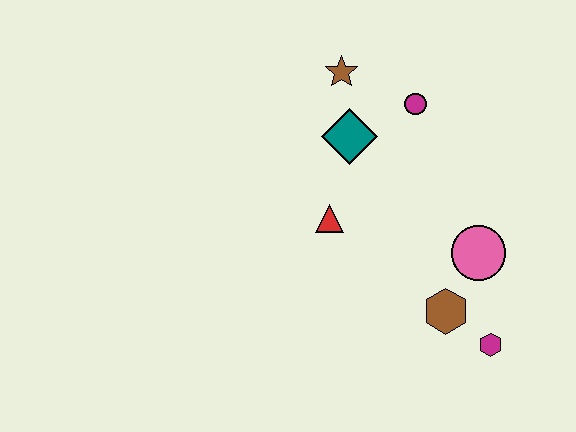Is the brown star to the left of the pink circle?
Yes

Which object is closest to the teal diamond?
The brown star is closest to the teal diamond.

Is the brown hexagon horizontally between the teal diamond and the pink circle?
Yes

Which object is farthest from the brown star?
The magenta hexagon is farthest from the brown star.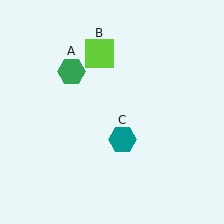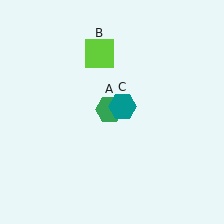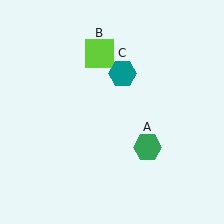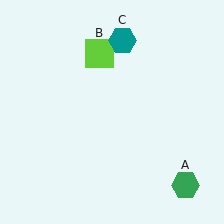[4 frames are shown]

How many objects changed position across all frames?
2 objects changed position: green hexagon (object A), teal hexagon (object C).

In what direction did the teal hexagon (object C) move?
The teal hexagon (object C) moved up.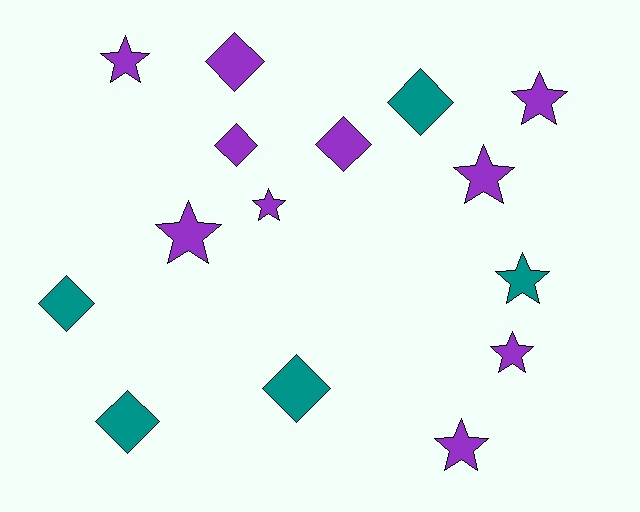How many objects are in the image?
There are 15 objects.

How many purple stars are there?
There are 7 purple stars.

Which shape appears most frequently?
Star, with 8 objects.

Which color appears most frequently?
Purple, with 10 objects.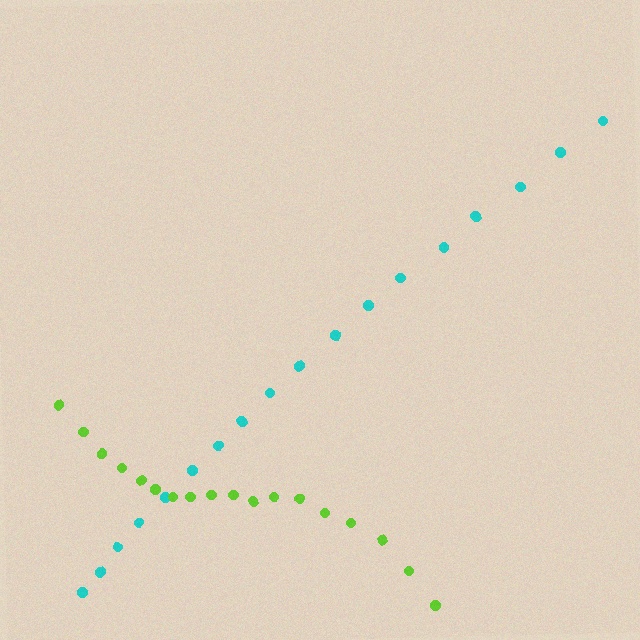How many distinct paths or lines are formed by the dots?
There are 2 distinct paths.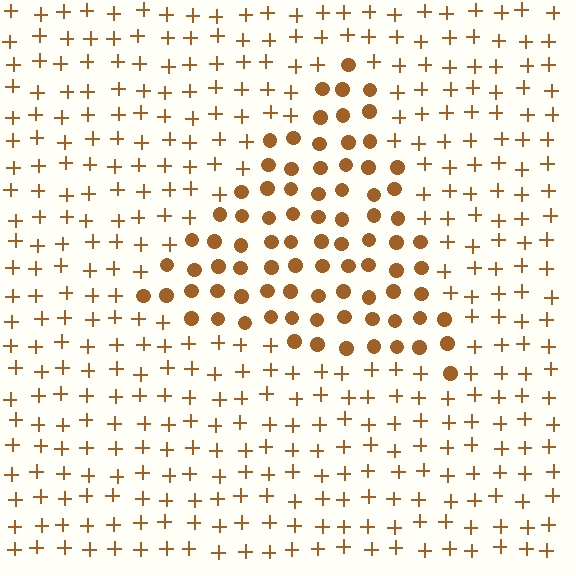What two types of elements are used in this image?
The image uses circles inside the triangle region and plus signs outside it.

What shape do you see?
I see a triangle.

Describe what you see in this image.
The image is filled with small brown elements arranged in a uniform grid. A triangle-shaped region contains circles, while the surrounding area contains plus signs. The boundary is defined purely by the change in element shape.